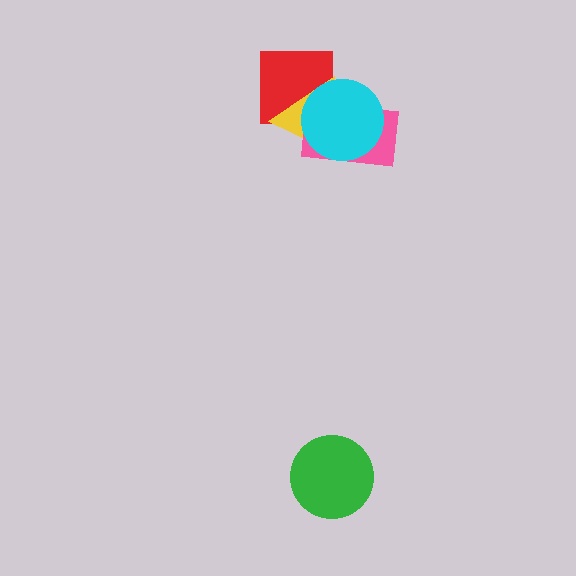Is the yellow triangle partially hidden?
Yes, it is partially covered by another shape.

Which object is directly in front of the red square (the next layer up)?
The yellow triangle is directly in front of the red square.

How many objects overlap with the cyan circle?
3 objects overlap with the cyan circle.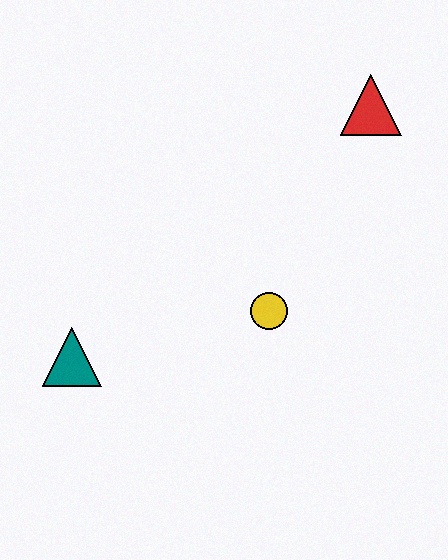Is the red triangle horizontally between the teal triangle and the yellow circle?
No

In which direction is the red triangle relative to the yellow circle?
The red triangle is above the yellow circle.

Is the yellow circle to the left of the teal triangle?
No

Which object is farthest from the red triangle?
The teal triangle is farthest from the red triangle.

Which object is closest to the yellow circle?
The teal triangle is closest to the yellow circle.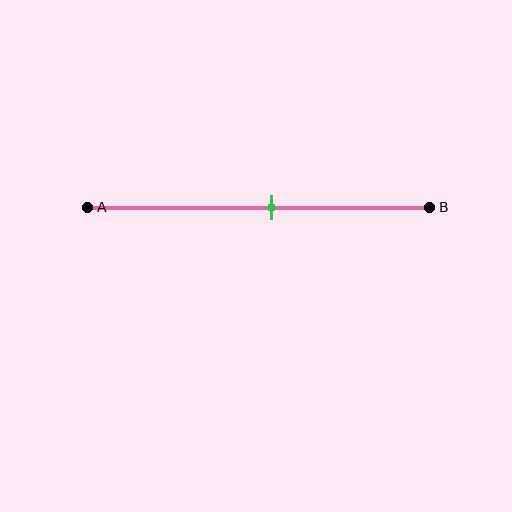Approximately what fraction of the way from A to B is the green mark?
The green mark is approximately 55% of the way from A to B.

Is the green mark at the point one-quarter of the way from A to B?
No, the mark is at about 55% from A, not at the 25% one-quarter point.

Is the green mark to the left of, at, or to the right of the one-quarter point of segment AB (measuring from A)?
The green mark is to the right of the one-quarter point of segment AB.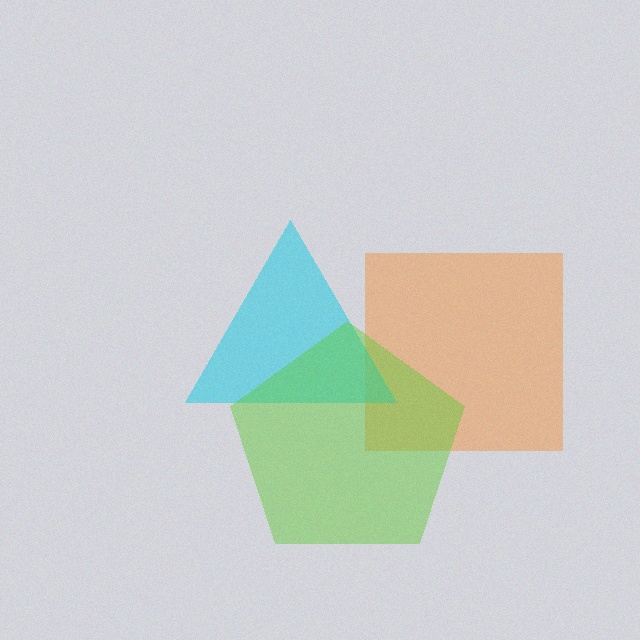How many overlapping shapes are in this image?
There are 3 overlapping shapes in the image.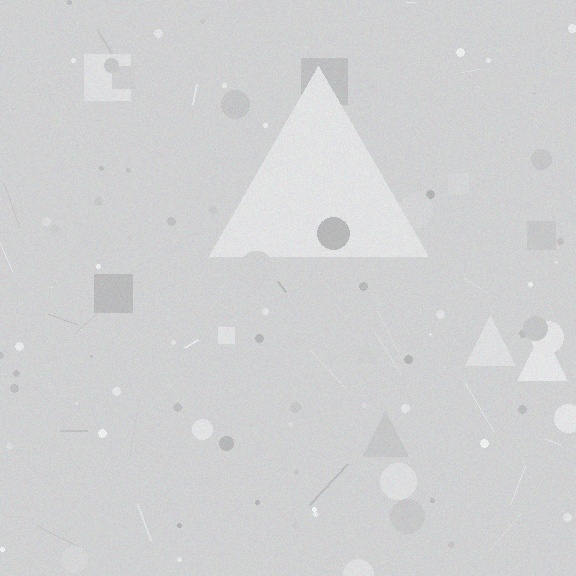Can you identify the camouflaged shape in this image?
The camouflaged shape is a triangle.